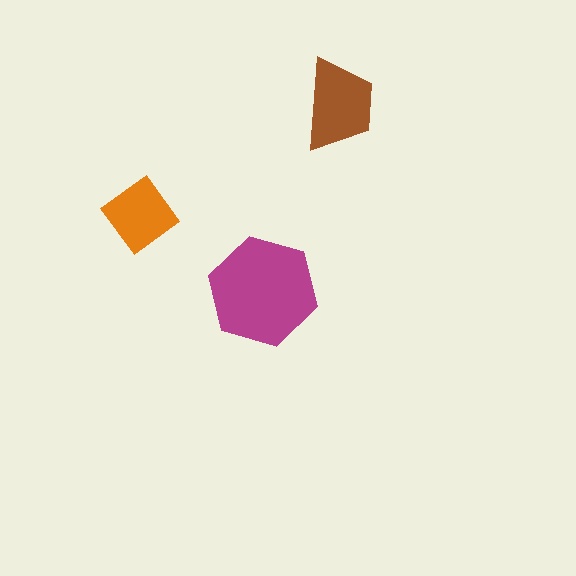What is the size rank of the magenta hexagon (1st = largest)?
1st.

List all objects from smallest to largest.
The orange diamond, the brown trapezoid, the magenta hexagon.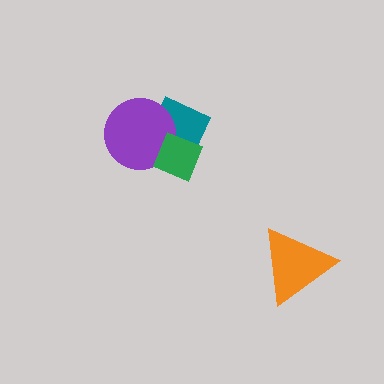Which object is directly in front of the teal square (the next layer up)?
The purple circle is directly in front of the teal square.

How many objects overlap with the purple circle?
2 objects overlap with the purple circle.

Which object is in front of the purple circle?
The green diamond is in front of the purple circle.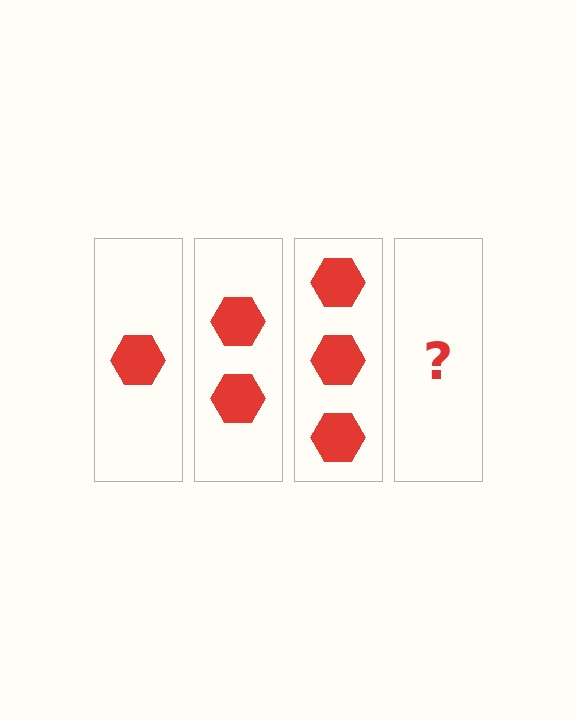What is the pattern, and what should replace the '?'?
The pattern is that each step adds one more hexagon. The '?' should be 4 hexagons.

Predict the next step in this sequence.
The next step is 4 hexagons.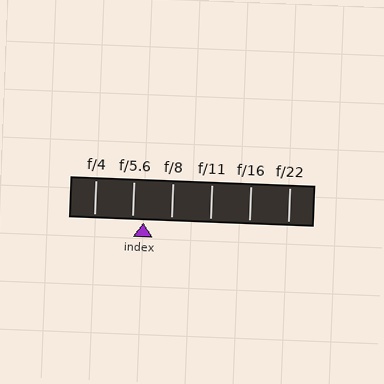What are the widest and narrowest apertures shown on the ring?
The widest aperture shown is f/4 and the narrowest is f/22.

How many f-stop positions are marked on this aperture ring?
There are 6 f-stop positions marked.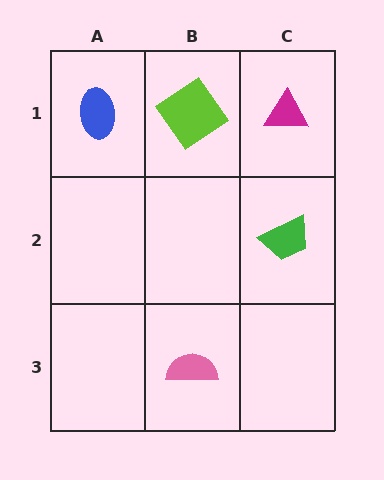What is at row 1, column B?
A lime diamond.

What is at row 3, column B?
A pink semicircle.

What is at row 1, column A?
A blue ellipse.